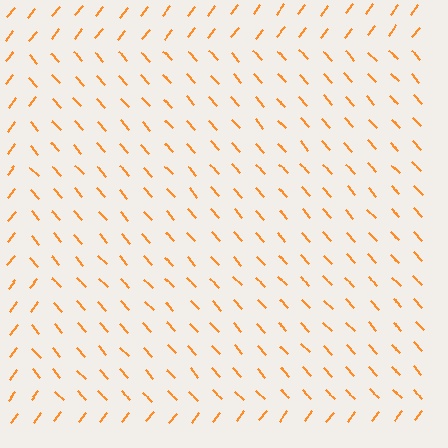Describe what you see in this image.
The image is filled with small orange line segments. A rectangle region in the image has lines oriented differently from the surrounding lines, creating a visible texture boundary.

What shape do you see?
I see a rectangle.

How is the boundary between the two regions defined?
The boundary is defined purely by a change in line orientation (approximately 79 degrees difference). All lines are the same color and thickness.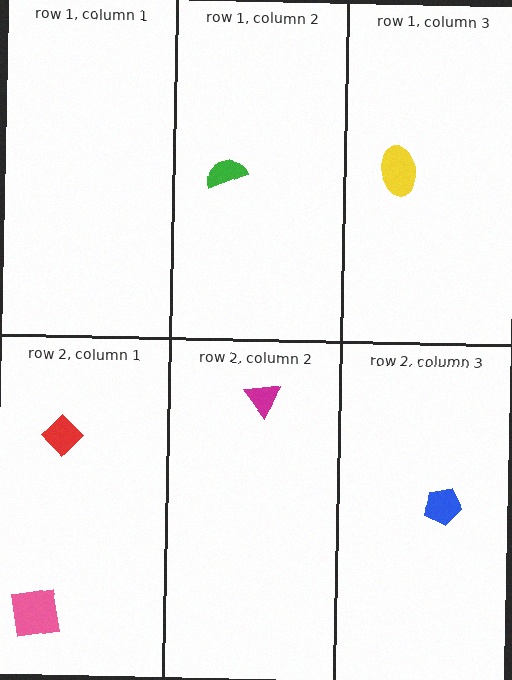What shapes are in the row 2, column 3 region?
The blue pentagon.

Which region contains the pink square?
The row 2, column 1 region.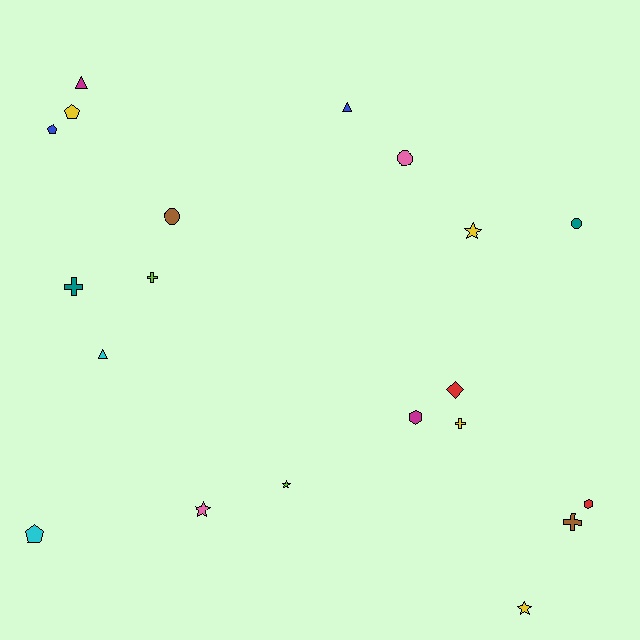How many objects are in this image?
There are 20 objects.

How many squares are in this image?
There are no squares.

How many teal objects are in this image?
There are 2 teal objects.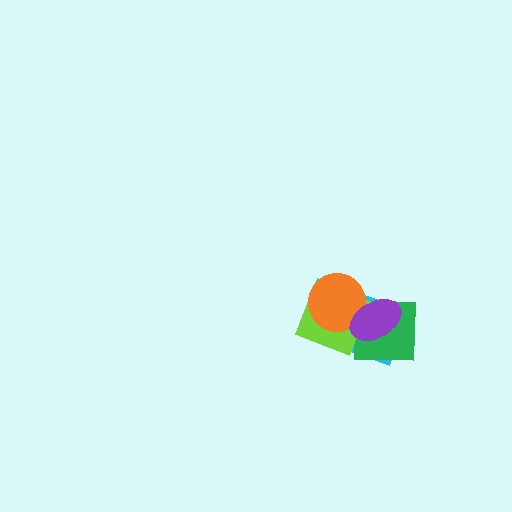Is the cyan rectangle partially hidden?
Yes, it is partially covered by another shape.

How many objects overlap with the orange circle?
3 objects overlap with the orange circle.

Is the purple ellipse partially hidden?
No, no other shape covers it.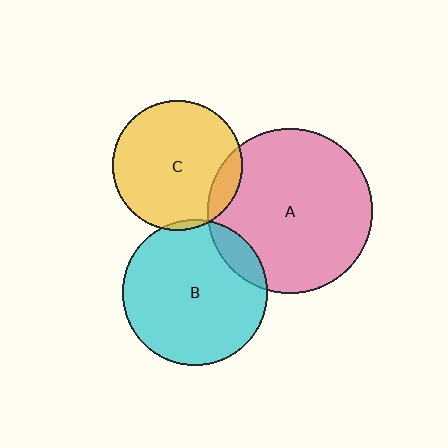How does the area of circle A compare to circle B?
Approximately 1.3 times.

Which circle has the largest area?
Circle A (pink).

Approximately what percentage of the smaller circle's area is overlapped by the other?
Approximately 5%.